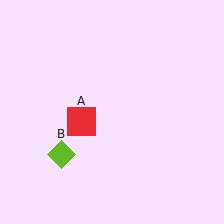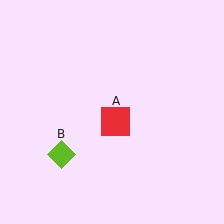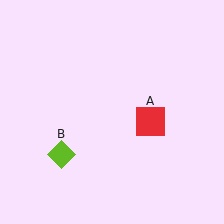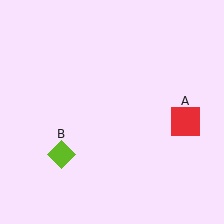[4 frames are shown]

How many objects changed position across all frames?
1 object changed position: red square (object A).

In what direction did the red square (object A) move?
The red square (object A) moved right.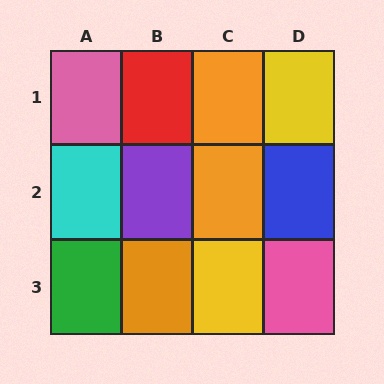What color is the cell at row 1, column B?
Red.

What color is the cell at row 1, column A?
Pink.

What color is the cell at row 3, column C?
Yellow.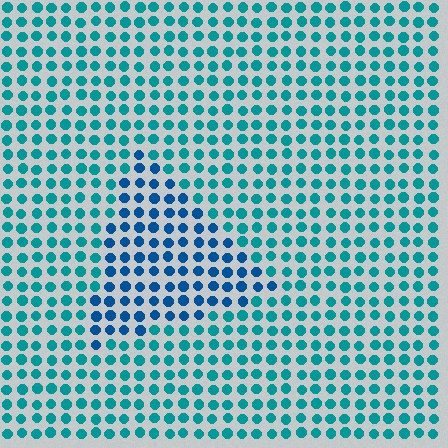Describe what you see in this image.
The image is filled with small teal elements in a uniform arrangement. A triangle-shaped region is visible where the elements are tinted to a slightly different hue, forming a subtle color boundary.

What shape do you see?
I see a triangle.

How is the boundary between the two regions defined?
The boundary is defined purely by a slight shift in hue (about 28 degrees). Spacing, size, and orientation are identical on both sides.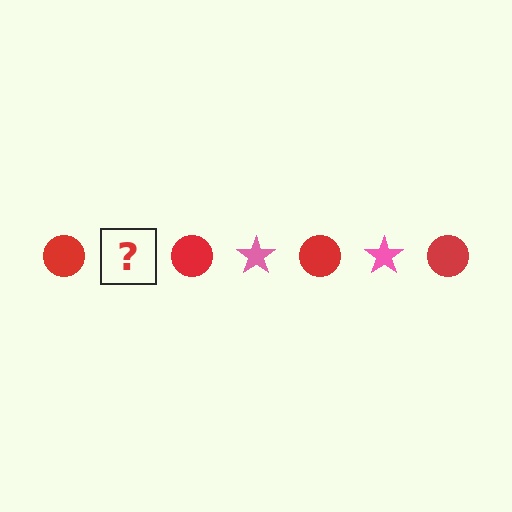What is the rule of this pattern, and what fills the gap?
The rule is that the pattern alternates between red circle and pink star. The gap should be filled with a pink star.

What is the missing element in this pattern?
The missing element is a pink star.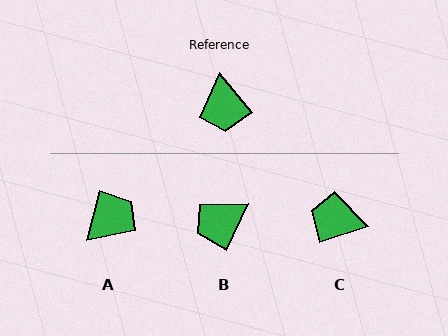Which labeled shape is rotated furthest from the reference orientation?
A, about 127 degrees away.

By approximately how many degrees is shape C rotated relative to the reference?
Approximately 111 degrees clockwise.